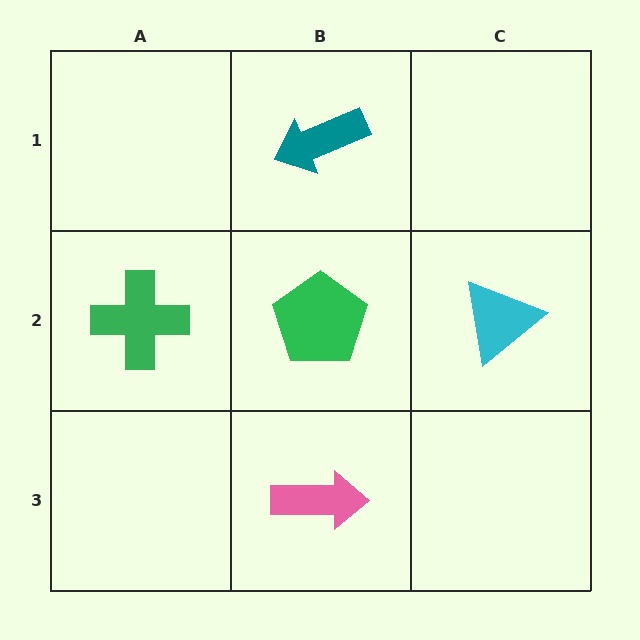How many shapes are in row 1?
1 shape.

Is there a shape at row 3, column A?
No, that cell is empty.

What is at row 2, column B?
A green pentagon.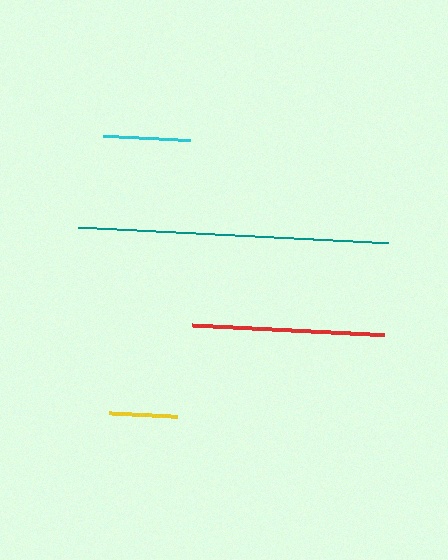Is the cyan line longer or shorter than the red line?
The red line is longer than the cyan line.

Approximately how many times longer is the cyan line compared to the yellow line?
The cyan line is approximately 1.3 times the length of the yellow line.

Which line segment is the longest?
The teal line is the longest at approximately 309 pixels.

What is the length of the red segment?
The red segment is approximately 193 pixels long.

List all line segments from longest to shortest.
From longest to shortest: teal, red, cyan, yellow.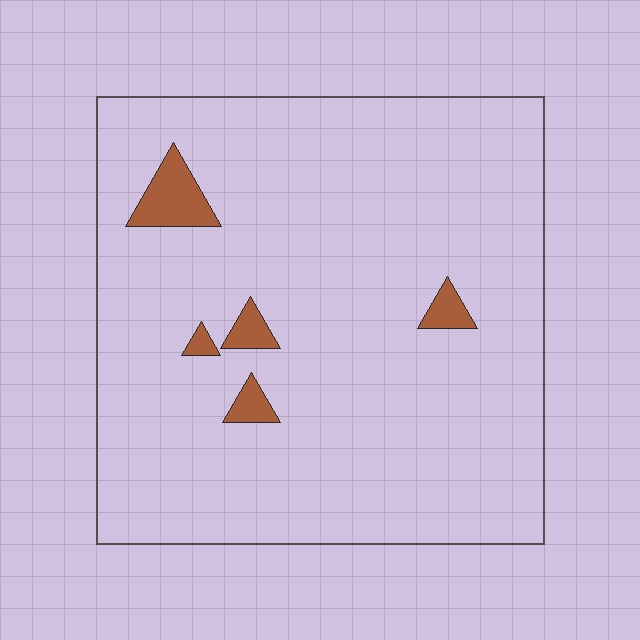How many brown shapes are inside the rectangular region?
5.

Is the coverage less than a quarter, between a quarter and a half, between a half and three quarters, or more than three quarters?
Less than a quarter.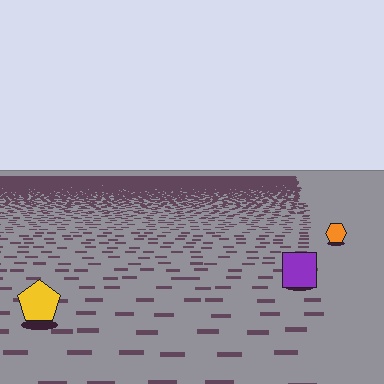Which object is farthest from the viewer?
The orange hexagon is farthest from the viewer. It appears smaller and the ground texture around it is denser.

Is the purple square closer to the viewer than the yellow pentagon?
No. The yellow pentagon is closer — you can tell from the texture gradient: the ground texture is coarser near it.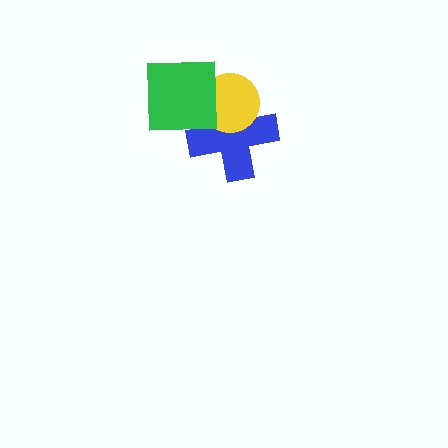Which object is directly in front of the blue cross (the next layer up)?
The yellow circle is directly in front of the blue cross.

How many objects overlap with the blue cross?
2 objects overlap with the blue cross.